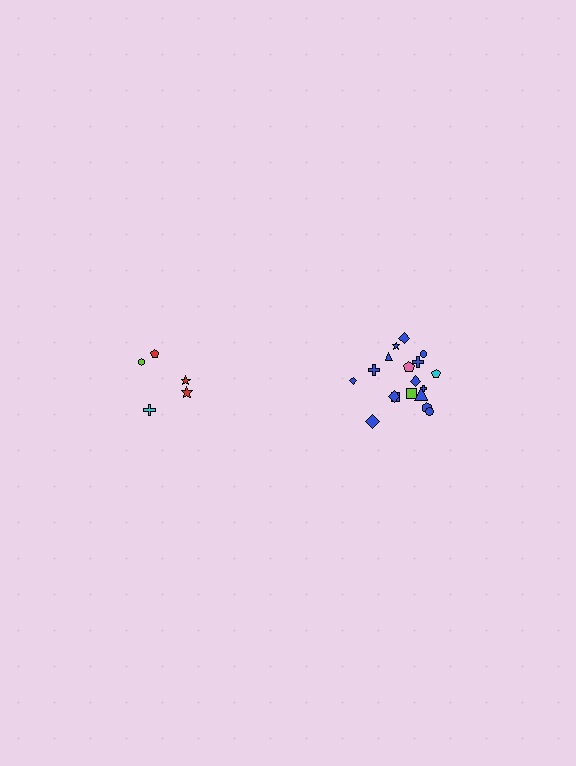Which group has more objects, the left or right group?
The right group.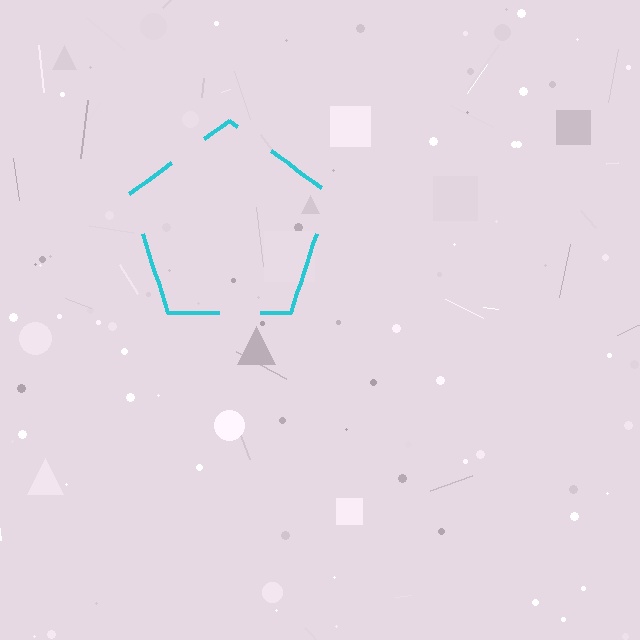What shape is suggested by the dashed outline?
The dashed outline suggests a pentagon.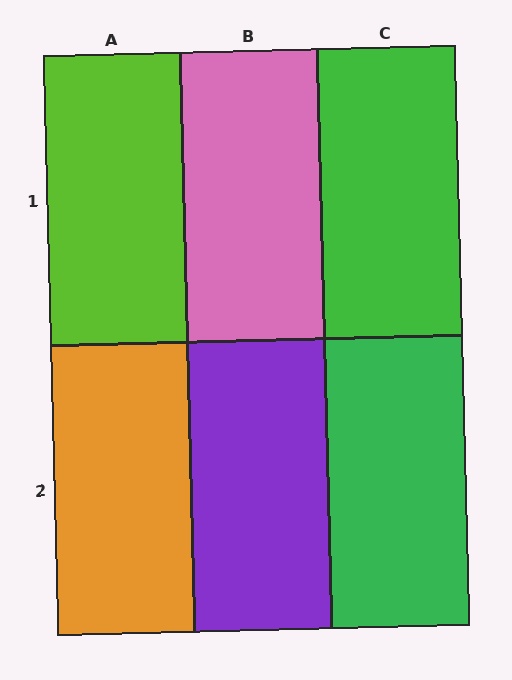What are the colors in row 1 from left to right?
Lime, pink, green.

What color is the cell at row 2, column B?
Purple.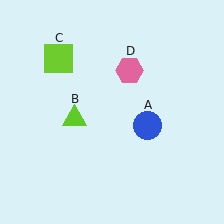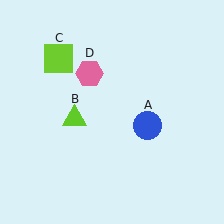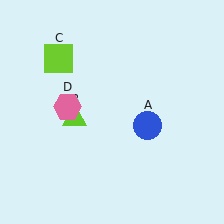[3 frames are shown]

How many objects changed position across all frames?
1 object changed position: pink hexagon (object D).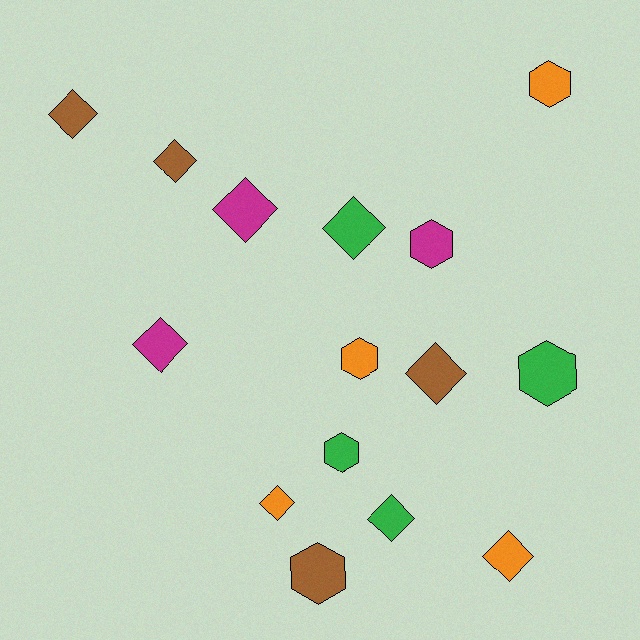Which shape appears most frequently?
Diamond, with 9 objects.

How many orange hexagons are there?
There are 2 orange hexagons.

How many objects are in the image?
There are 15 objects.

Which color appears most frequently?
Orange, with 4 objects.